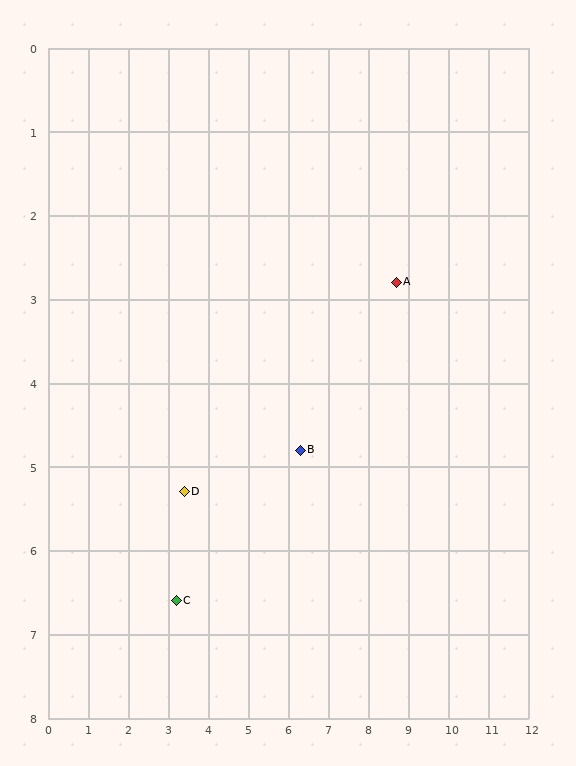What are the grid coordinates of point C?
Point C is at approximately (3.2, 6.6).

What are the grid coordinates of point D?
Point D is at approximately (3.4, 5.3).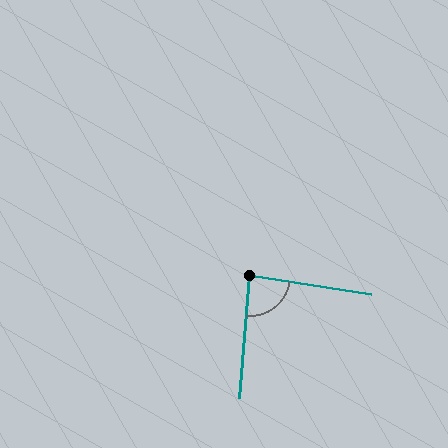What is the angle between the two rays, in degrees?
Approximately 86 degrees.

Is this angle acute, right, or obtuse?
It is approximately a right angle.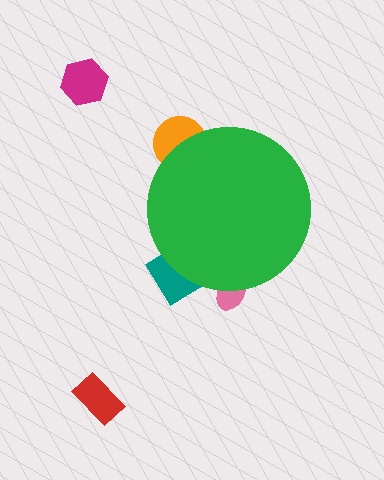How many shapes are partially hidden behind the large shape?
3 shapes are partially hidden.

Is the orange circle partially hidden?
Yes, the orange circle is partially hidden behind the green circle.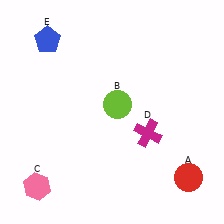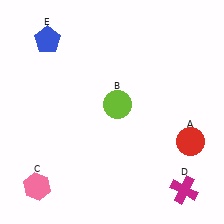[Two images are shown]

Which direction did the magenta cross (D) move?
The magenta cross (D) moved down.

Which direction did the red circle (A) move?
The red circle (A) moved up.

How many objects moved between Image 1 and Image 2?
2 objects moved between the two images.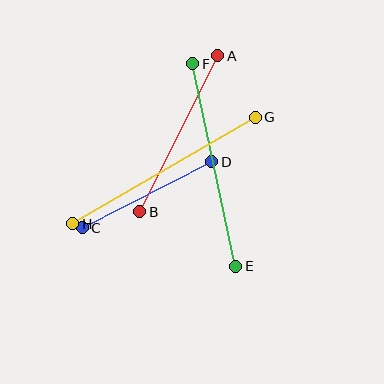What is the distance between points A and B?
The distance is approximately 174 pixels.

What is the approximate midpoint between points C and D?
The midpoint is at approximately (147, 195) pixels.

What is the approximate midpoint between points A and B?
The midpoint is at approximately (179, 134) pixels.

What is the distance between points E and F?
The distance is approximately 207 pixels.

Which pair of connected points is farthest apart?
Points G and H are farthest apart.